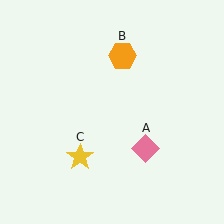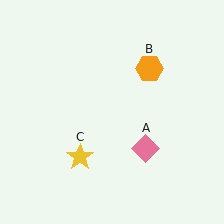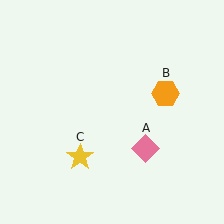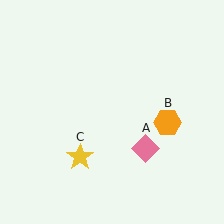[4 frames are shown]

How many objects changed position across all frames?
1 object changed position: orange hexagon (object B).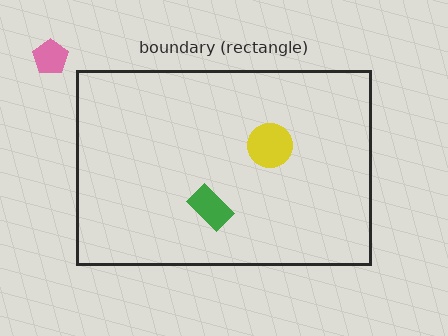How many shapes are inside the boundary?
2 inside, 1 outside.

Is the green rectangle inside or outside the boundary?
Inside.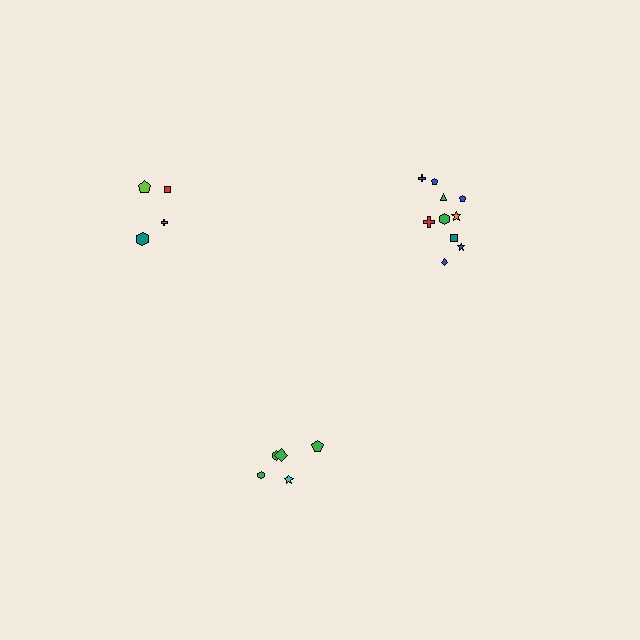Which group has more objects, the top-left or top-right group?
The top-right group.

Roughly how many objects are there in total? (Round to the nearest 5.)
Roughly 20 objects in total.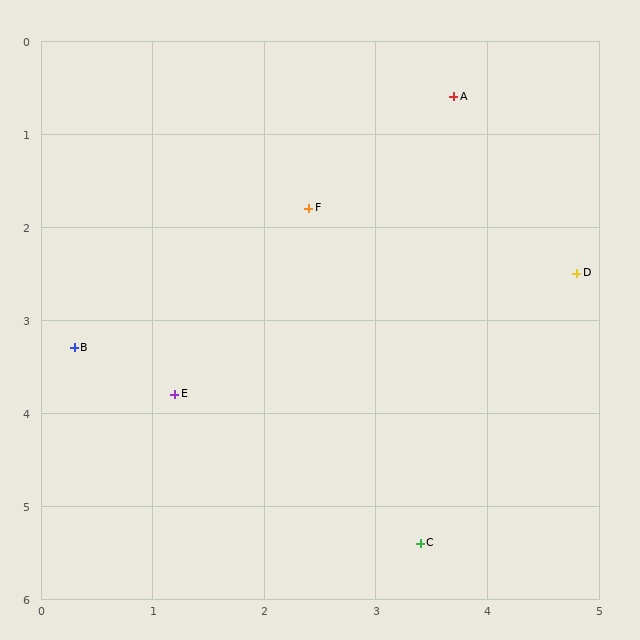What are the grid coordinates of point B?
Point B is at approximately (0.3, 3.3).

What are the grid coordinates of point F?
Point F is at approximately (2.4, 1.8).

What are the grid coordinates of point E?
Point E is at approximately (1.2, 3.8).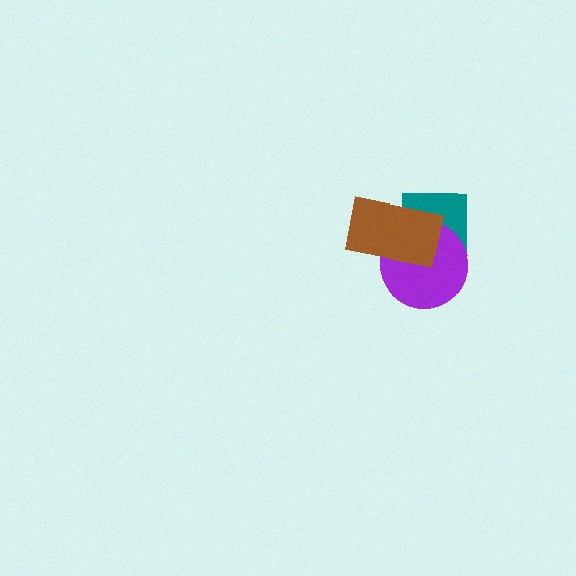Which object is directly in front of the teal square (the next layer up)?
The purple circle is directly in front of the teal square.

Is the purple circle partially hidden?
Yes, it is partially covered by another shape.